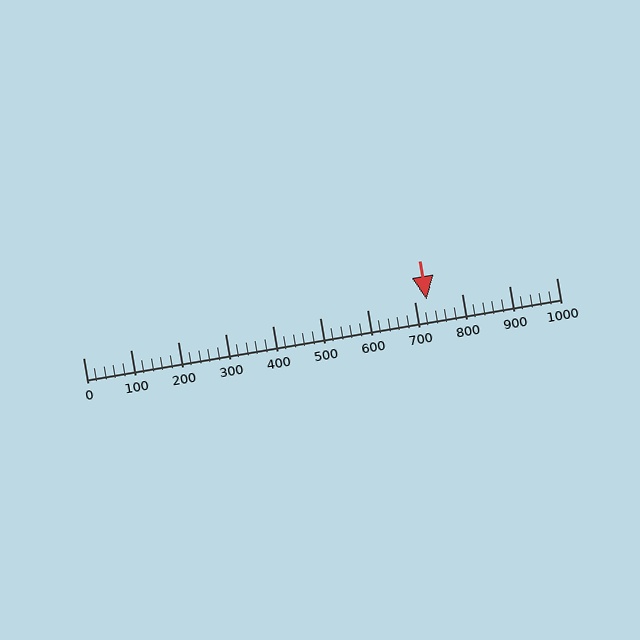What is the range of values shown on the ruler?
The ruler shows values from 0 to 1000.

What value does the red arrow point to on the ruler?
The red arrow points to approximately 726.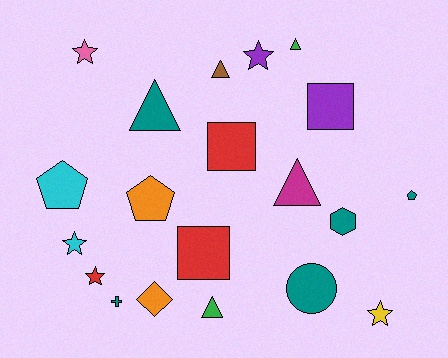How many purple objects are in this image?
There are 2 purple objects.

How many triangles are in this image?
There are 5 triangles.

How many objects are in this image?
There are 20 objects.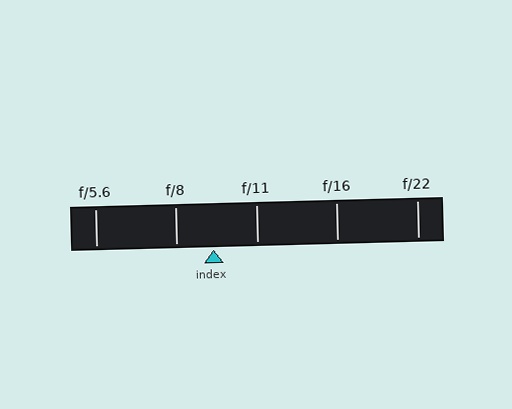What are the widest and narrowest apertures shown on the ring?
The widest aperture shown is f/5.6 and the narrowest is f/22.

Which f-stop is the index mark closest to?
The index mark is closest to f/8.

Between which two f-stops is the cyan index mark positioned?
The index mark is between f/8 and f/11.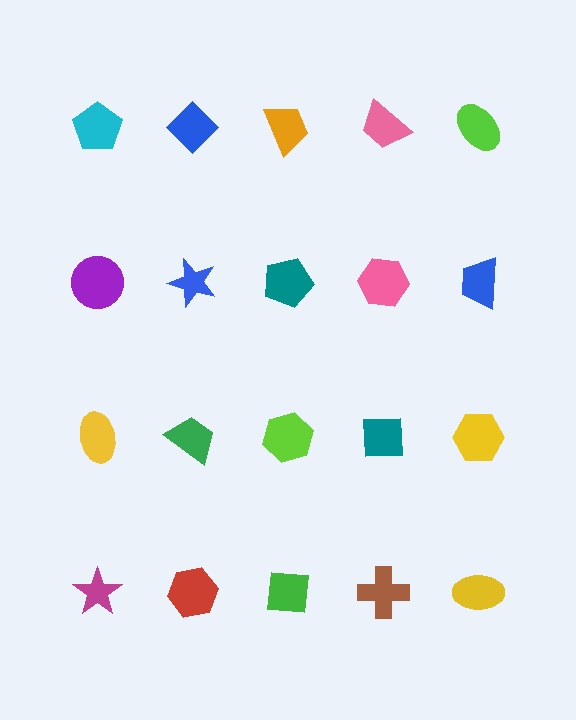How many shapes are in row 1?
5 shapes.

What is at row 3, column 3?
A lime hexagon.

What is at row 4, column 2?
A red hexagon.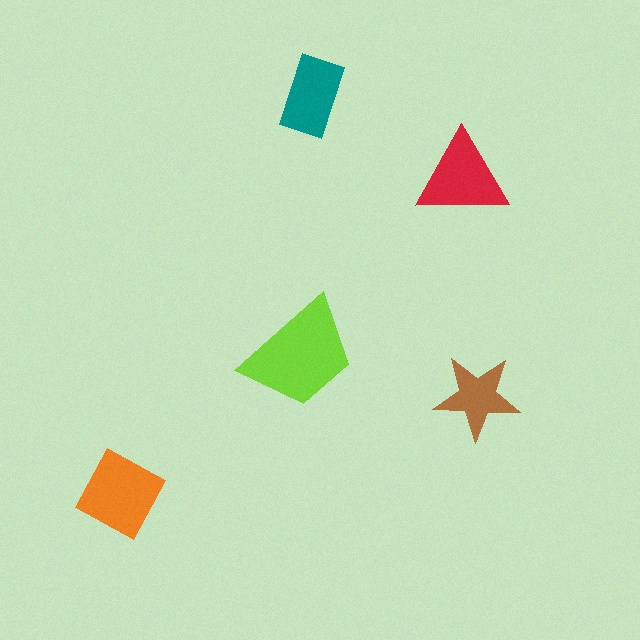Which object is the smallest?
The brown star.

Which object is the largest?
The lime trapezoid.